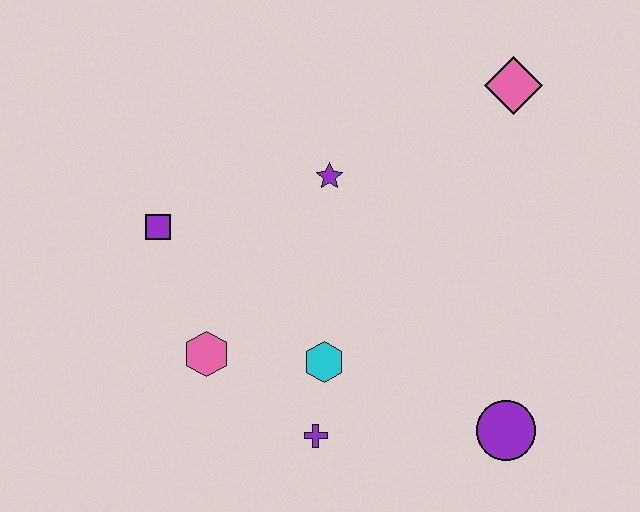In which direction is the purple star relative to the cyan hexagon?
The purple star is above the cyan hexagon.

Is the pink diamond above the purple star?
Yes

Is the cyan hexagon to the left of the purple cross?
No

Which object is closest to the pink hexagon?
The cyan hexagon is closest to the pink hexagon.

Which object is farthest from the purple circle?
The purple square is farthest from the purple circle.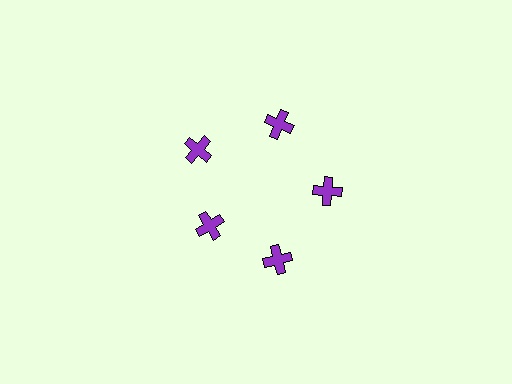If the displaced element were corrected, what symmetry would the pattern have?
It would have 5-fold rotational symmetry — the pattern would map onto itself every 72 degrees.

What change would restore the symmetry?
The symmetry would be restored by moving it outward, back onto the ring so that all 5 crosses sit at equal angles and equal distance from the center.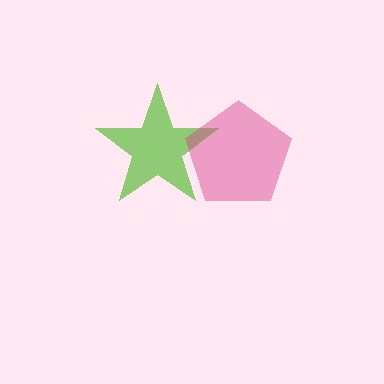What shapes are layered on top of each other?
The layered shapes are: a lime star, a magenta pentagon.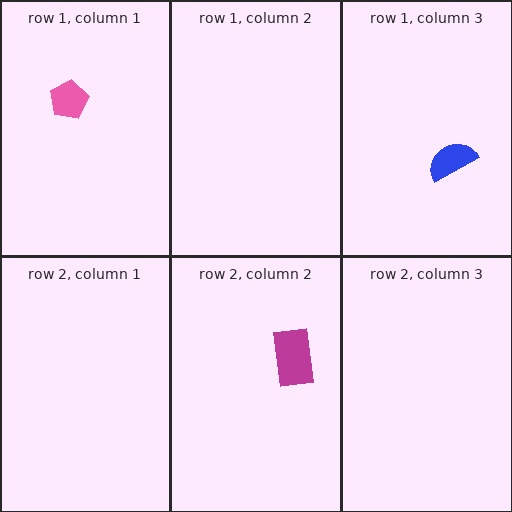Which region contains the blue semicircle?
The row 1, column 3 region.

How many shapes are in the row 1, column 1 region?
1.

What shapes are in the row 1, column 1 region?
The pink pentagon.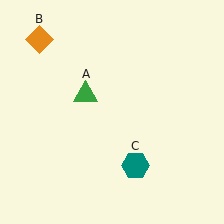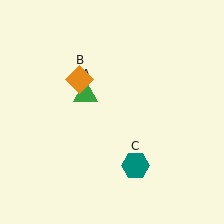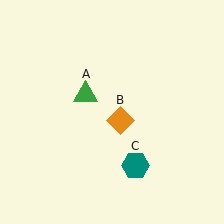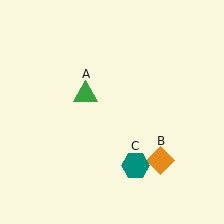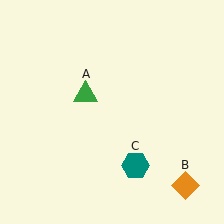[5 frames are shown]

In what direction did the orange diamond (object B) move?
The orange diamond (object B) moved down and to the right.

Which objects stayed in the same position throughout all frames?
Green triangle (object A) and teal hexagon (object C) remained stationary.